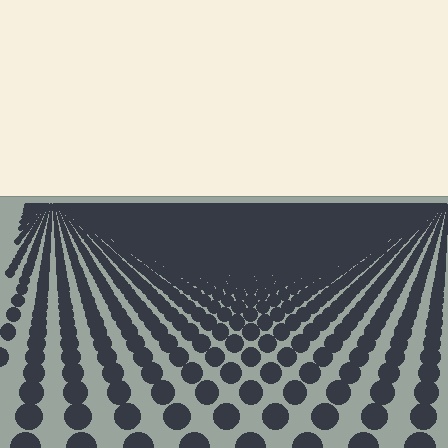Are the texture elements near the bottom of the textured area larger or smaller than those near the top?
Larger. Near the bottom, elements are closer to the viewer and appear at a bigger on-screen size.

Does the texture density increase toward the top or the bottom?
Density increases toward the top.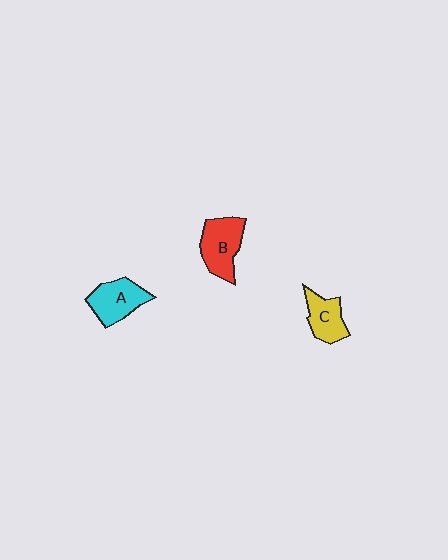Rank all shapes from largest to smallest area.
From largest to smallest: B (red), A (cyan), C (yellow).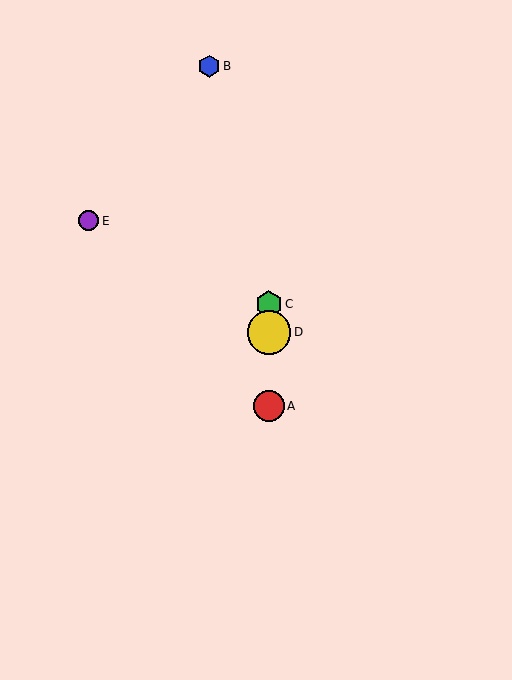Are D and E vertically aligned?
No, D is at x≈269 and E is at x≈88.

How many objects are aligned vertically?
3 objects (A, C, D) are aligned vertically.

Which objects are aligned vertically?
Objects A, C, D are aligned vertically.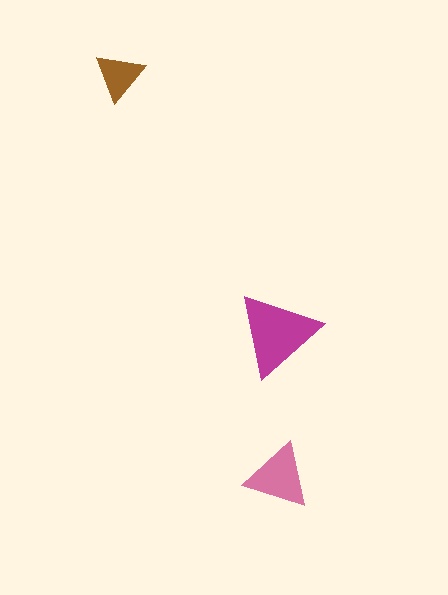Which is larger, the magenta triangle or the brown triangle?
The magenta one.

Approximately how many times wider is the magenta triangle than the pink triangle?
About 1.5 times wider.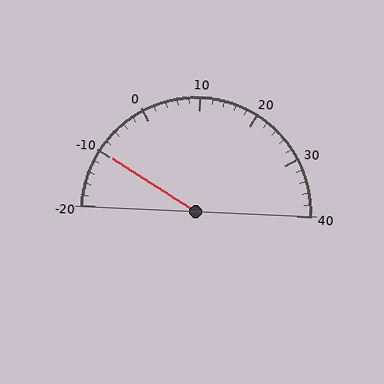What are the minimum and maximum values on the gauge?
The gauge ranges from -20 to 40.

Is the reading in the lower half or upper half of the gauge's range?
The reading is in the lower half of the range (-20 to 40).